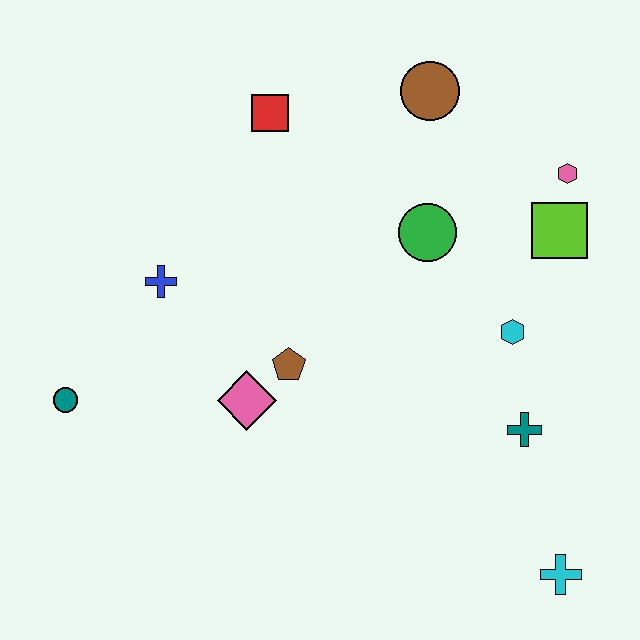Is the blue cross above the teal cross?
Yes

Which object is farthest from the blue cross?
The cyan cross is farthest from the blue cross.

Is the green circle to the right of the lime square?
No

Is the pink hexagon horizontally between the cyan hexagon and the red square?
No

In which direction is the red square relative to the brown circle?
The red square is to the left of the brown circle.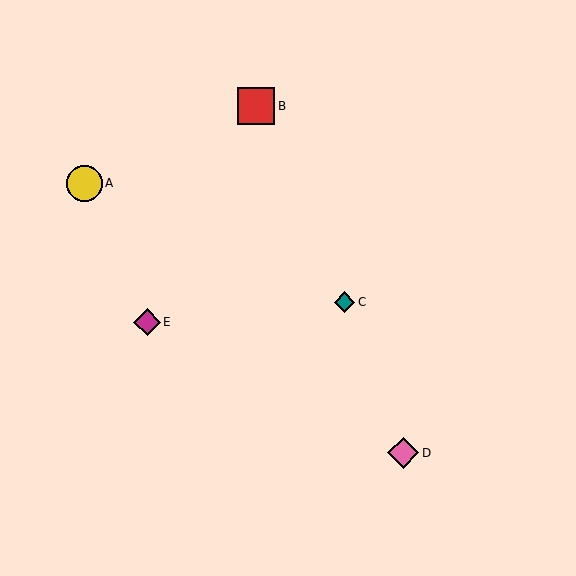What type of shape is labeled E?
Shape E is a magenta diamond.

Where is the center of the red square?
The center of the red square is at (256, 106).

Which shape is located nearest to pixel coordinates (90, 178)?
The yellow circle (labeled A) at (84, 183) is nearest to that location.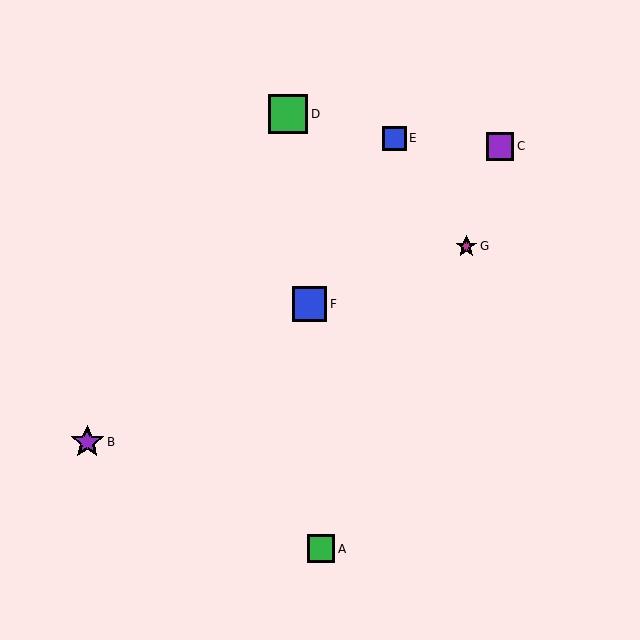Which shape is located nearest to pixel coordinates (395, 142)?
The blue square (labeled E) at (394, 138) is nearest to that location.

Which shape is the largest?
The green square (labeled D) is the largest.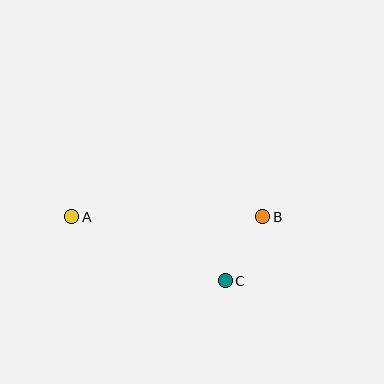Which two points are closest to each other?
Points B and C are closest to each other.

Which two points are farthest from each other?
Points A and B are farthest from each other.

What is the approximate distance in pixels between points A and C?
The distance between A and C is approximately 166 pixels.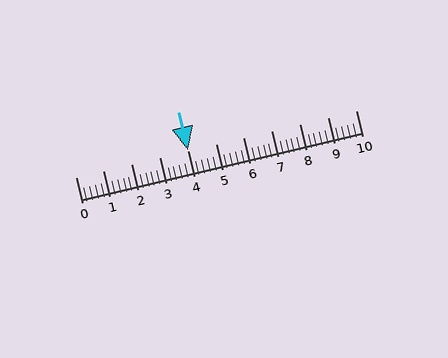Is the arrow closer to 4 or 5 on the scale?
The arrow is closer to 4.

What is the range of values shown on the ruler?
The ruler shows values from 0 to 10.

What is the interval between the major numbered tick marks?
The major tick marks are spaced 1 units apart.